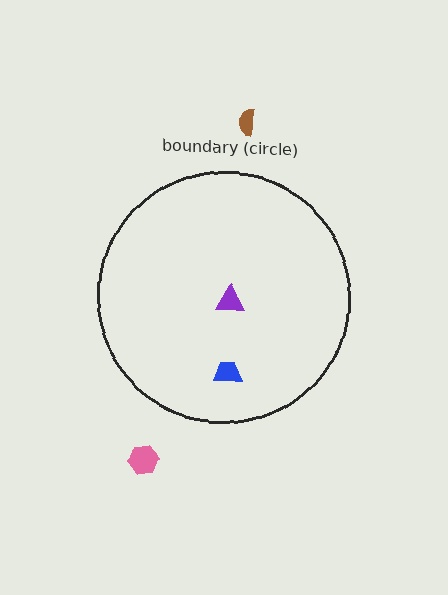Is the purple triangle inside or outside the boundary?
Inside.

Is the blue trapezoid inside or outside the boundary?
Inside.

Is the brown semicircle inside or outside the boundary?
Outside.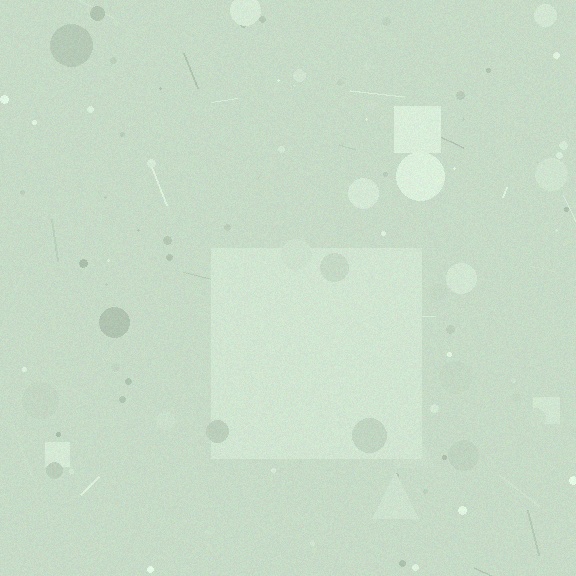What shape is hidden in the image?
A square is hidden in the image.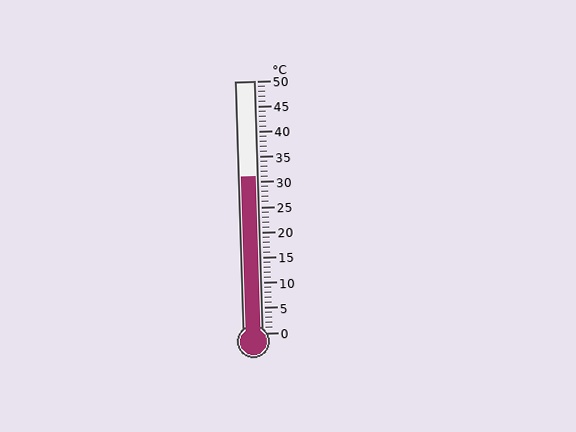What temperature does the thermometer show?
The thermometer shows approximately 31°C.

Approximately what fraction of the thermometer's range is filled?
The thermometer is filled to approximately 60% of its range.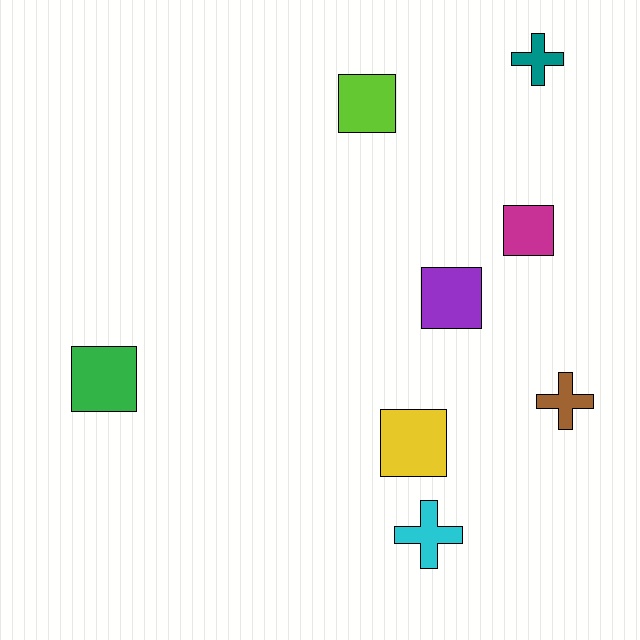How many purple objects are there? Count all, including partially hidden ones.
There is 1 purple object.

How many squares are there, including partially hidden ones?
There are 5 squares.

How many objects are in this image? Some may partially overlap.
There are 8 objects.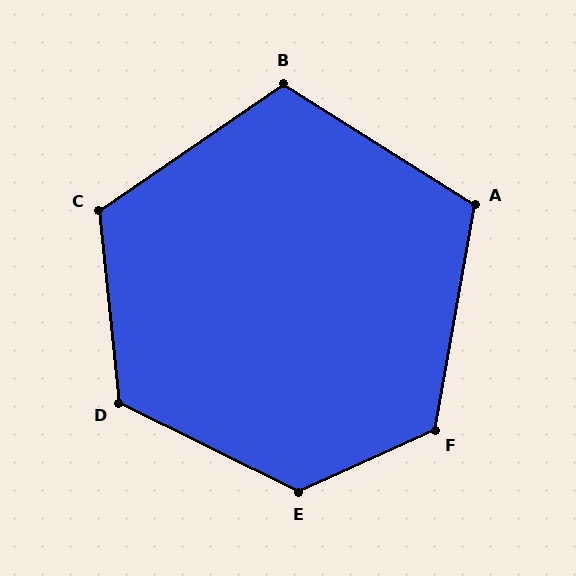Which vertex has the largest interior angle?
E, at approximately 129 degrees.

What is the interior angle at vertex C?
Approximately 119 degrees (obtuse).